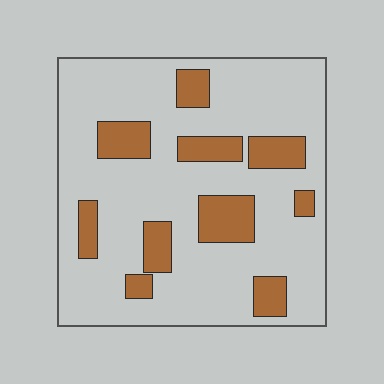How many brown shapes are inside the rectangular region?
10.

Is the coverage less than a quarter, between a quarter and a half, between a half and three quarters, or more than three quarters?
Less than a quarter.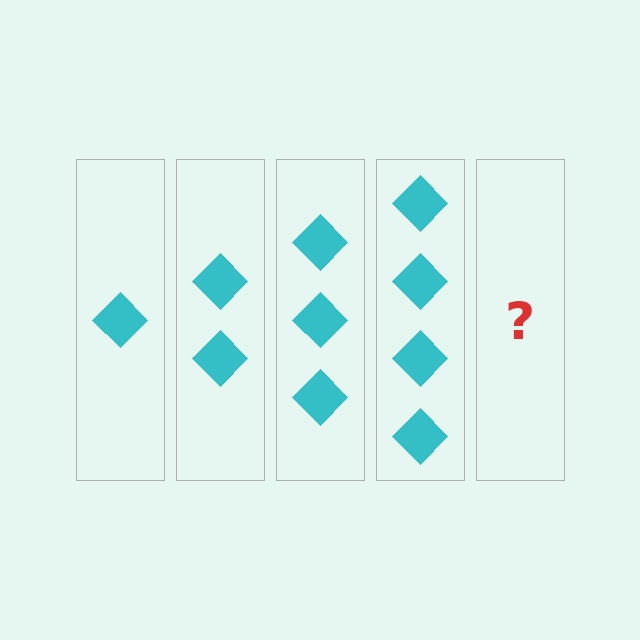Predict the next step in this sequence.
The next step is 5 diamonds.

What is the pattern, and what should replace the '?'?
The pattern is that each step adds one more diamond. The '?' should be 5 diamonds.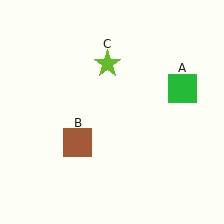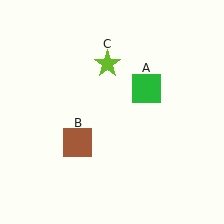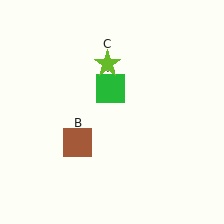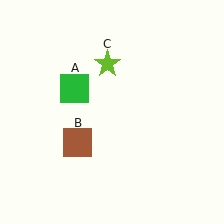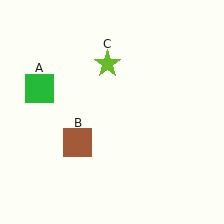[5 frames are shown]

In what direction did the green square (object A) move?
The green square (object A) moved left.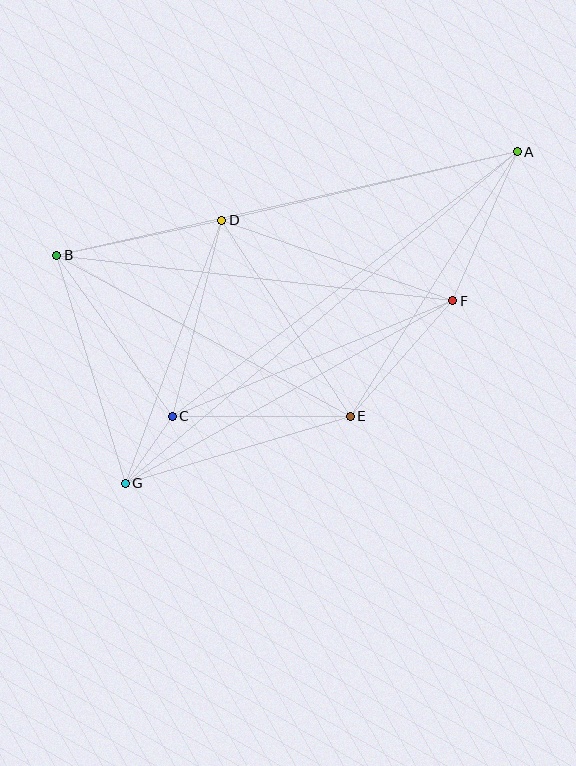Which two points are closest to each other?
Points C and G are closest to each other.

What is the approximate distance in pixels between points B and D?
The distance between B and D is approximately 169 pixels.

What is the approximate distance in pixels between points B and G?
The distance between B and G is approximately 238 pixels.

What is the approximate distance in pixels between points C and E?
The distance between C and E is approximately 178 pixels.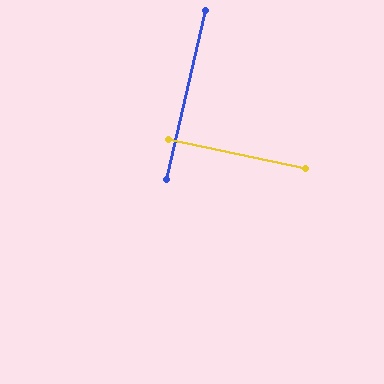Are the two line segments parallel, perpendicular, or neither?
Perpendicular — they meet at approximately 89°.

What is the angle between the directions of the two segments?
Approximately 89 degrees.